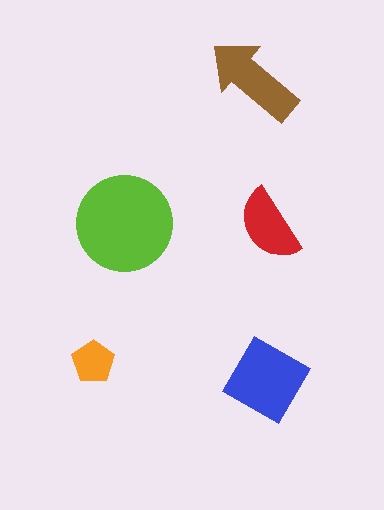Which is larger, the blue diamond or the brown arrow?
The blue diamond.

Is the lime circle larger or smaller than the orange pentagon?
Larger.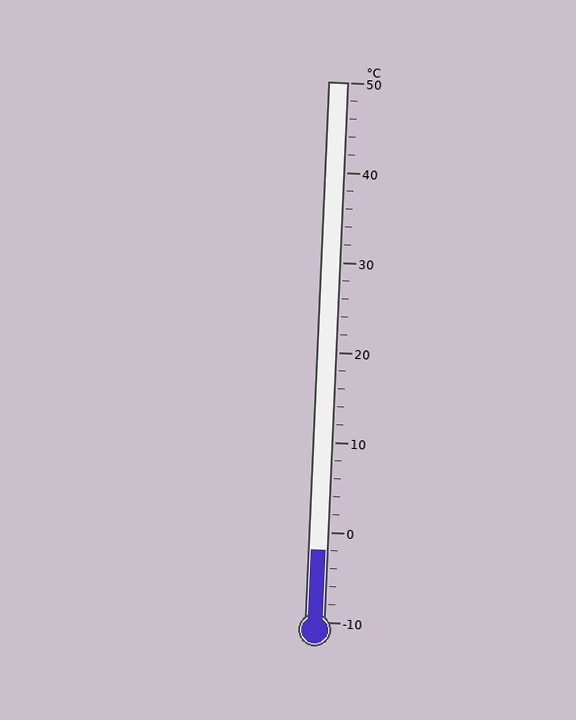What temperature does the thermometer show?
The thermometer shows approximately -2°C.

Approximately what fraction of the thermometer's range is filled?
The thermometer is filled to approximately 15% of its range.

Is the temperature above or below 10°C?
The temperature is below 10°C.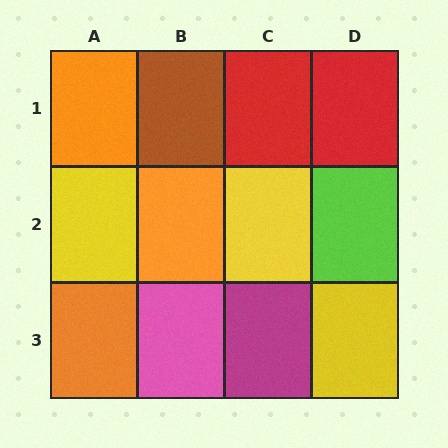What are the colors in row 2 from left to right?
Yellow, orange, yellow, lime.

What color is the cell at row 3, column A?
Orange.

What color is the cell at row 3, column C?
Magenta.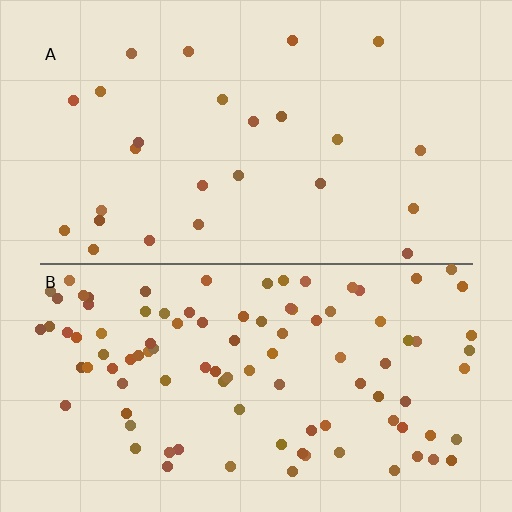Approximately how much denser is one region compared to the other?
Approximately 3.9× — region B over region A.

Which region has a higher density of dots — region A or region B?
B (the bottom).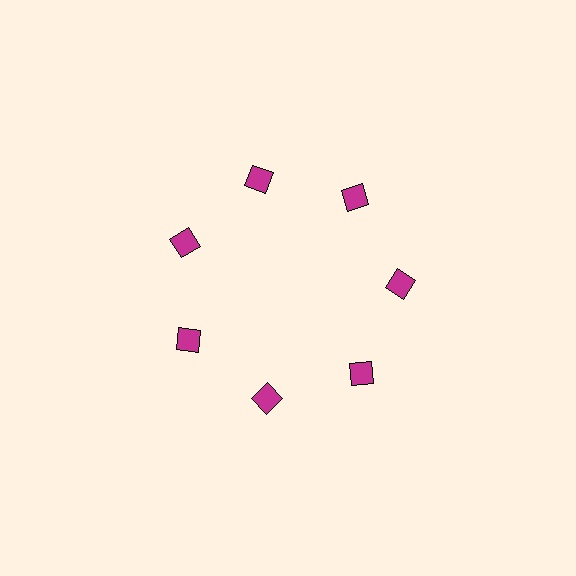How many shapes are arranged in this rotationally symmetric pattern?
There are 7 shapes, arranged in 7 groups of 1.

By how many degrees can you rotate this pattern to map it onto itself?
The pattern maps onto itself every 51 degrees of rotation.